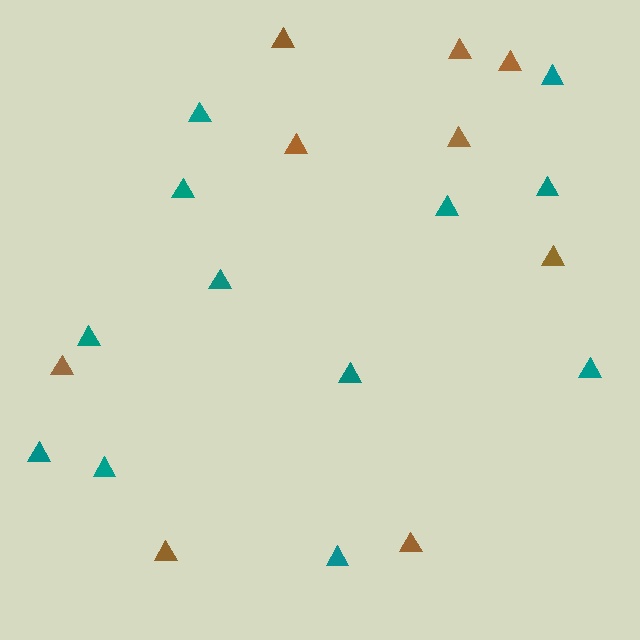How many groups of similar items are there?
There are 2 groups: one group of teal triangles (12) and one group of brown triangles (9).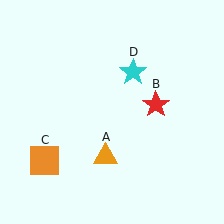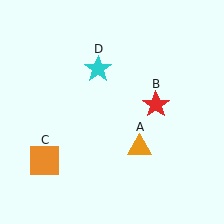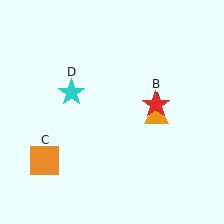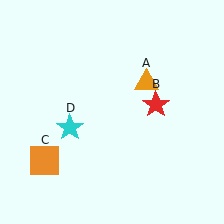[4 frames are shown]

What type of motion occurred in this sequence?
The orange triangle (object A), cyan star (object D) rotated counterclockwise around the center of the scene.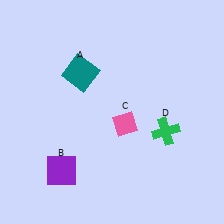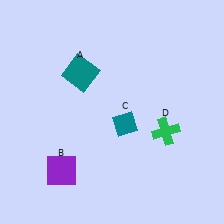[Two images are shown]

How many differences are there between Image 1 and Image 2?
There is 1 difference between the two images.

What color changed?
The diamond (C) changed from pink in Image 1 to teal in Image 2.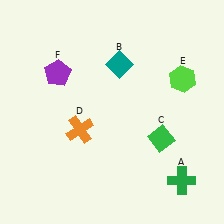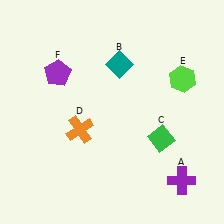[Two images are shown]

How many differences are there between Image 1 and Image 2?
There is 1 difference between the two images.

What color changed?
The cross (A) changed from green in Image 1 to purple in Image 2.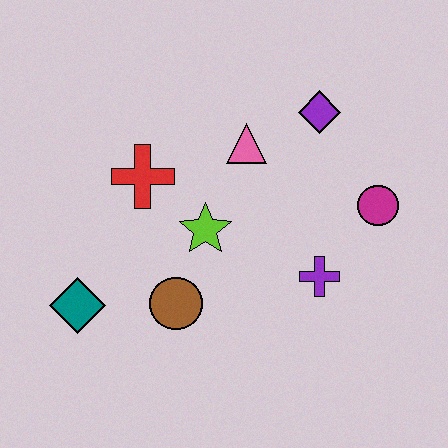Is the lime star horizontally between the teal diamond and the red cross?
No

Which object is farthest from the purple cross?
The teal diamond is farthest from the purple cross.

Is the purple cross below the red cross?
Yes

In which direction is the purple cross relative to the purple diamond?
The purple cross is below the purple diamond.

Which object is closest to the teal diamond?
The brown circle is closest to the teal diamond.